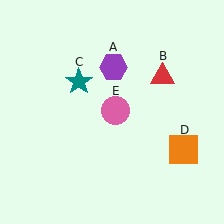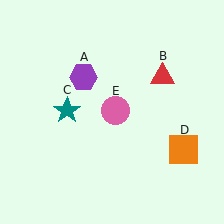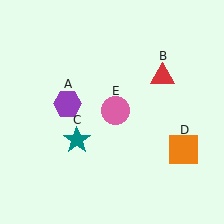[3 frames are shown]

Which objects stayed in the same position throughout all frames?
Red triangle (object B) and orange square (object D) and pink circle (object E) remained stationary.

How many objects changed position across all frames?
2 objects changed position: purple hexagon (object A), teal star (object C).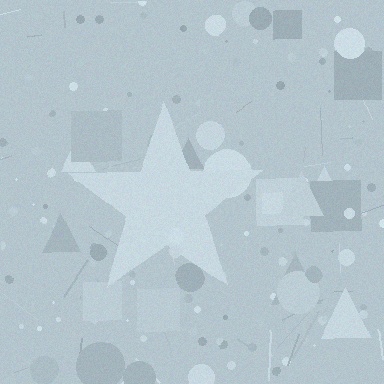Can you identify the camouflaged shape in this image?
The camouflaged shape is a star.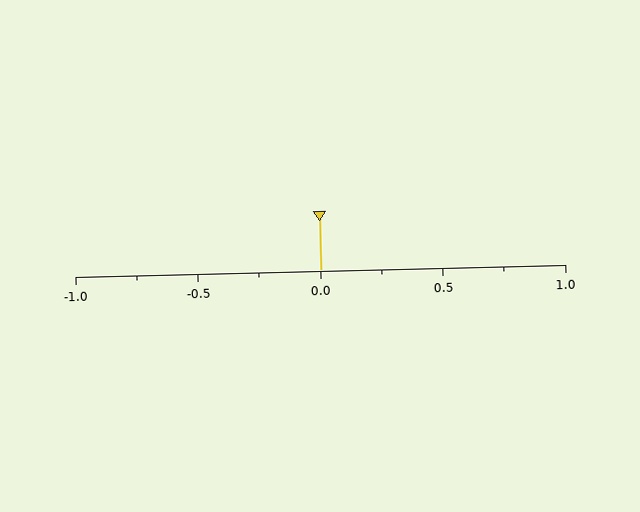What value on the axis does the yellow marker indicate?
The marker indicates approximately 0.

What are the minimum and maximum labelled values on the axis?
The axis runs from -1.0 to 1.0.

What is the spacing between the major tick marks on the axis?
The major ticks are spaced 0.5 apart.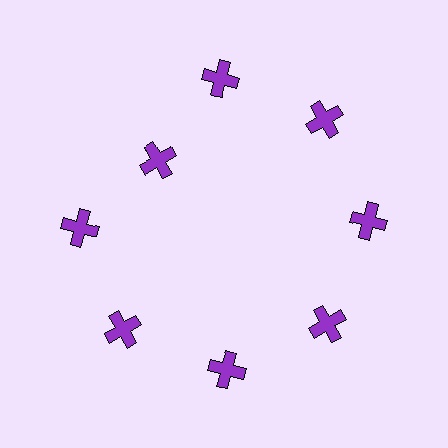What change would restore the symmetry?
The symmetry would be restored by moving it outward, back onto the ring so that all 8 crosses sit at equal angles and equal distance from the center.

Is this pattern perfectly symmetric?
No. The 8 purple crosses are arranged in a ring, but one element near the 10 o'clock position is pulled inward toward the center, breaking the 8-fold rotational symmetry.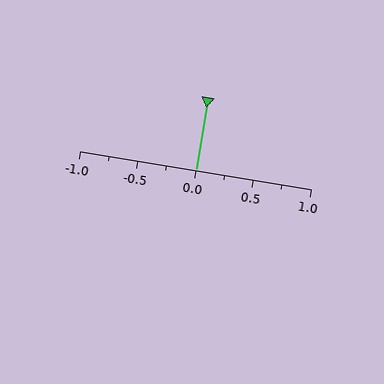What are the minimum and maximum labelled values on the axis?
The axis runs from -1.0 to 1.0.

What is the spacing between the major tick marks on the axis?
The major ticks are spaced 0.5 apart.